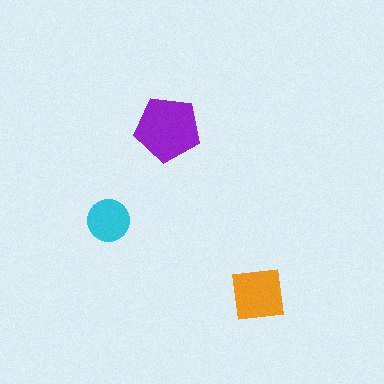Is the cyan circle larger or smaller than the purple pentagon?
Smaller.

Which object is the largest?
The purple pentagon.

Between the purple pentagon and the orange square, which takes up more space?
The purple pentagon.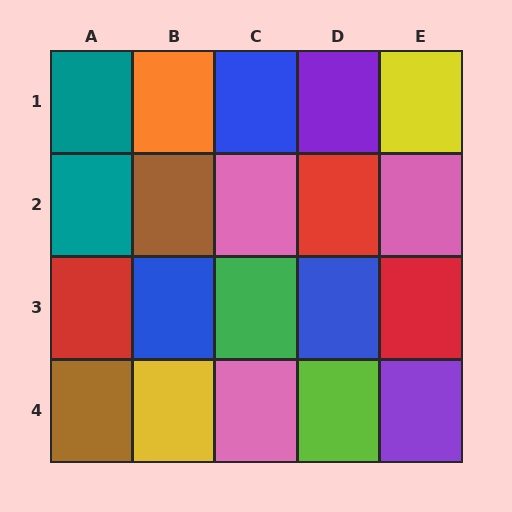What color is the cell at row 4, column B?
Yellow.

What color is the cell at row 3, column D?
Blue.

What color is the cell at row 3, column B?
Blue.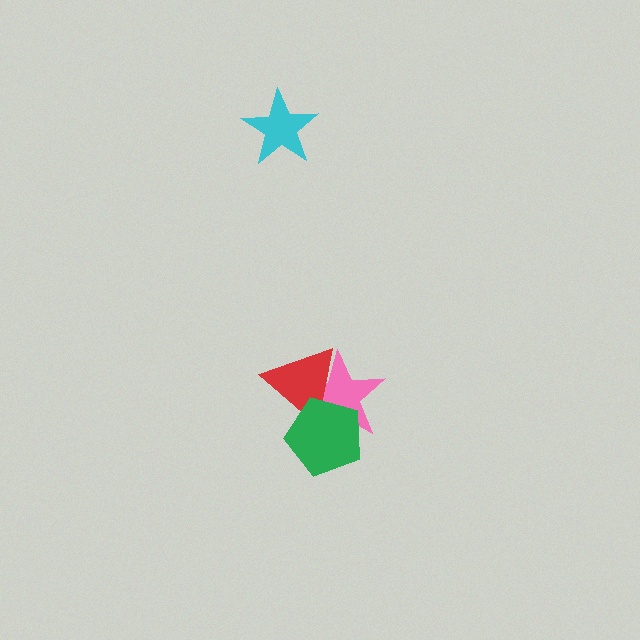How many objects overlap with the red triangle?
2 objects overlap with the red triangle.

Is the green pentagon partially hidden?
No, no other shape covers it.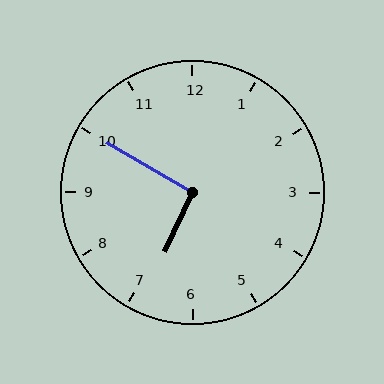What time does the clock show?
6:50.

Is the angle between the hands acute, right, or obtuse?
It is right.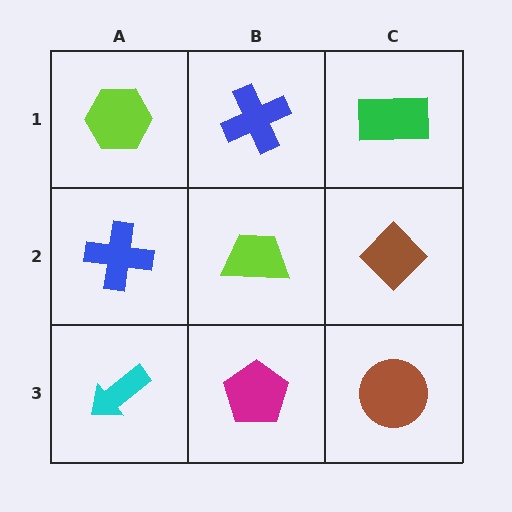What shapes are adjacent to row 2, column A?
A lime hexagon (row 1, column A), a cyan arrow (row 3, column A), a lime trapezoid (row 2, column B).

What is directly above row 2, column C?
A green rectangle.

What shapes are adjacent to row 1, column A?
A blue cross (row 2, column A), a blue cross (row 1, column B).